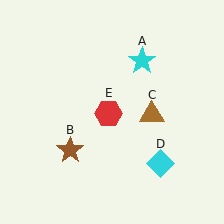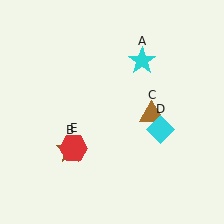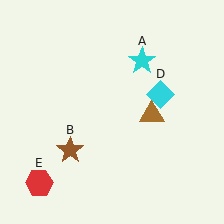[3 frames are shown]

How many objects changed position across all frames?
2 objects changed position: cyan diamond (object D), red hexagon (object E).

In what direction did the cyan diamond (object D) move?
The cyan diamond (object D) moved up.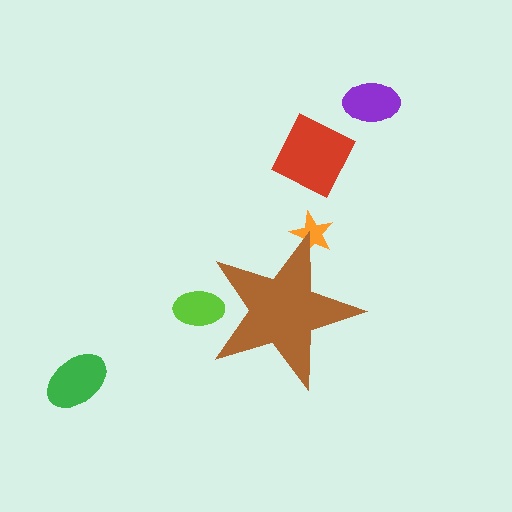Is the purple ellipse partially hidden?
No, the purple ellipse is fully visible.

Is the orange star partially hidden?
Yes, the orange star is partially hidden behind the brown star.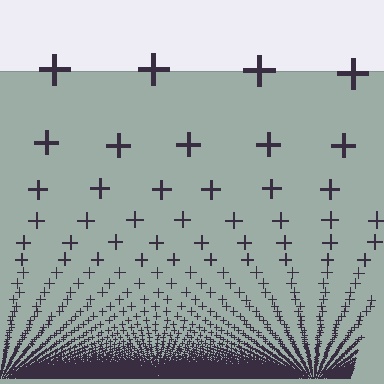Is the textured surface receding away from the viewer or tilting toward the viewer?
The surface appears to tilt toward the viewer. Texture elements get larger and sparser toward the top.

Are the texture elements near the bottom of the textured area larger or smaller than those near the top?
Smaller. The gradient is inverted — elements near the bottom are smaller and denser.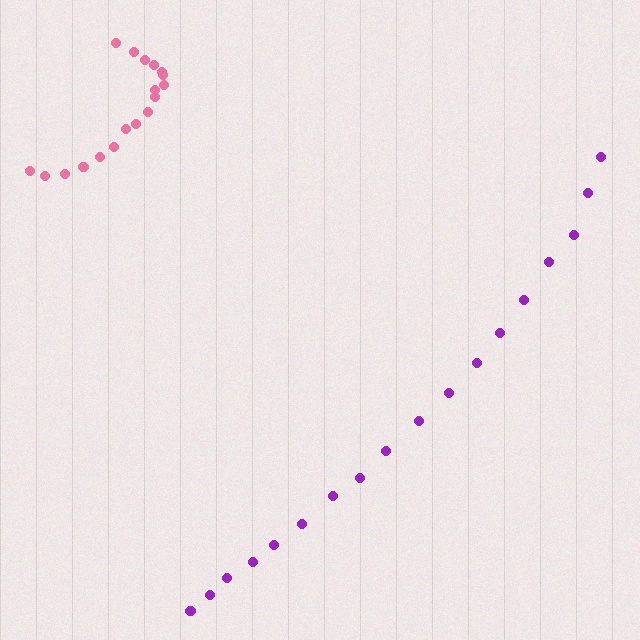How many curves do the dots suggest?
There are 2 distinct paths.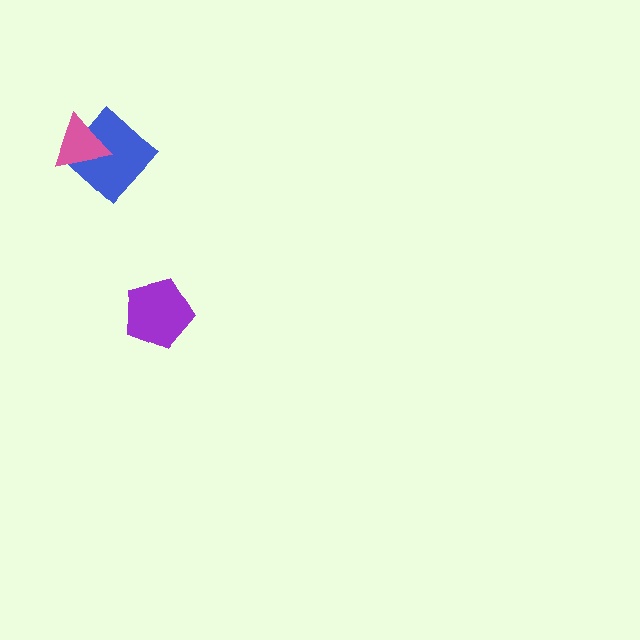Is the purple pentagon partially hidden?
No, no other shape covers it.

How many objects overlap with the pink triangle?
1 object overlaps with the pink triangle.